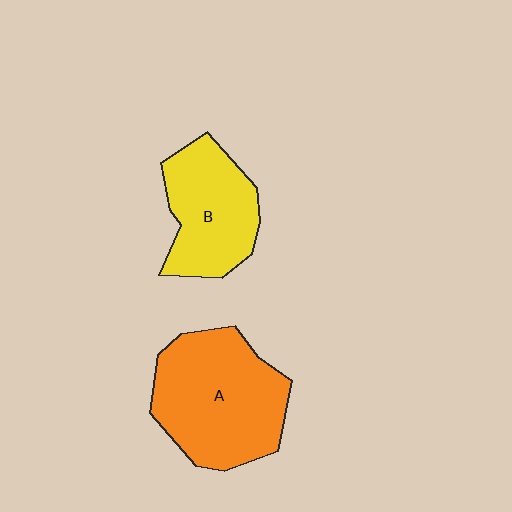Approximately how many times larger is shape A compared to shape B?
Approximately 1.4 times.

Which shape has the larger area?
Shape A (orange).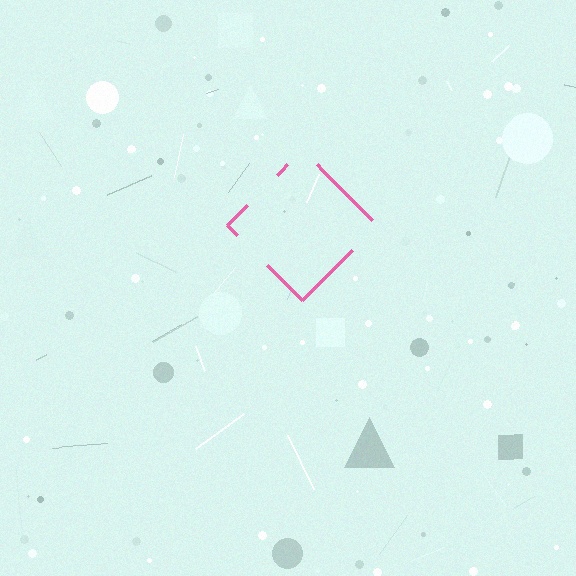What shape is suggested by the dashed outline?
The dashed outline suggests a diamond.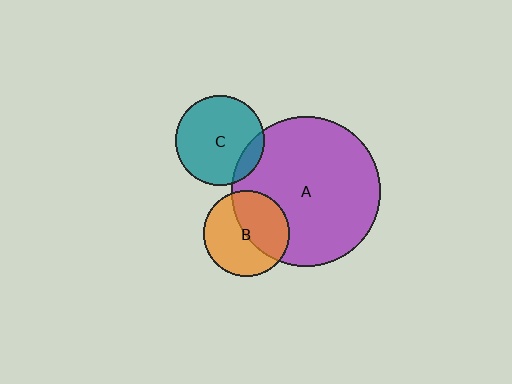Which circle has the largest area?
Circle A (purple).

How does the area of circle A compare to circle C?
Approximately 2.8 times.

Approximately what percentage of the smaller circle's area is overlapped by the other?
Approximately 15%.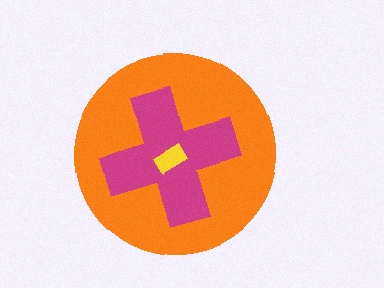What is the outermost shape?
The orange circle.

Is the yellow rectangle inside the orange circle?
Yes.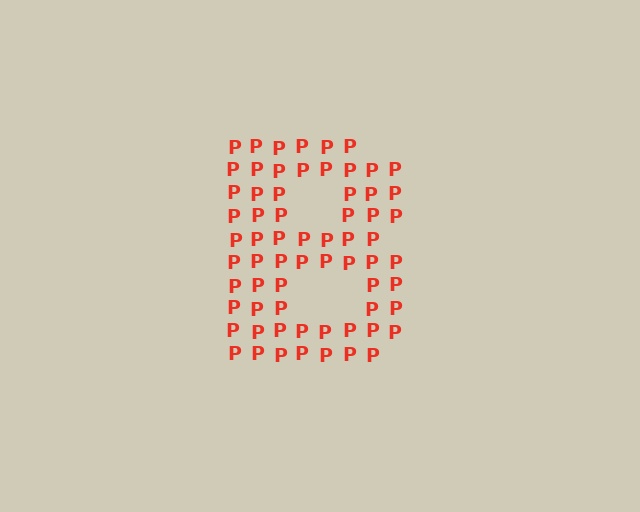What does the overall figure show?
The overall figure shows the letter B.